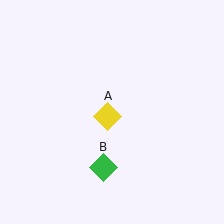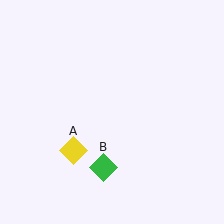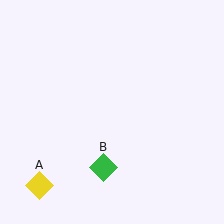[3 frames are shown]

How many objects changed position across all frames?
1 object changed position: yellow diamond (object A).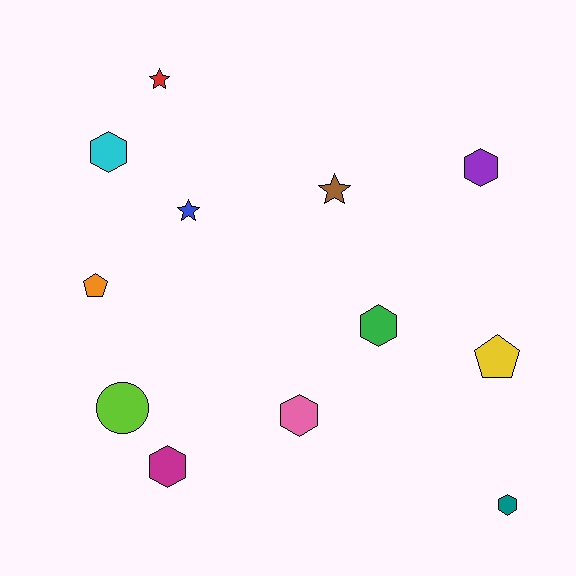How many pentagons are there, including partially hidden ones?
There are 2 pentagons.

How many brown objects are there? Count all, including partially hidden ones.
There is 1 brown object.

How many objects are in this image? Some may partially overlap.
There are 12 objects.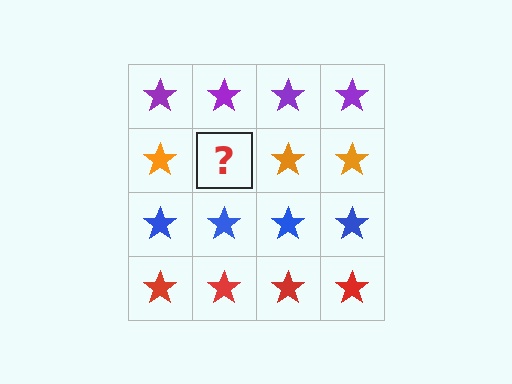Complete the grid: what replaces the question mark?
The question mark should be replaced with an orange star.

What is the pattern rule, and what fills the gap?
The rule is that each row has a consistent color. The gap should be filled with an orange star.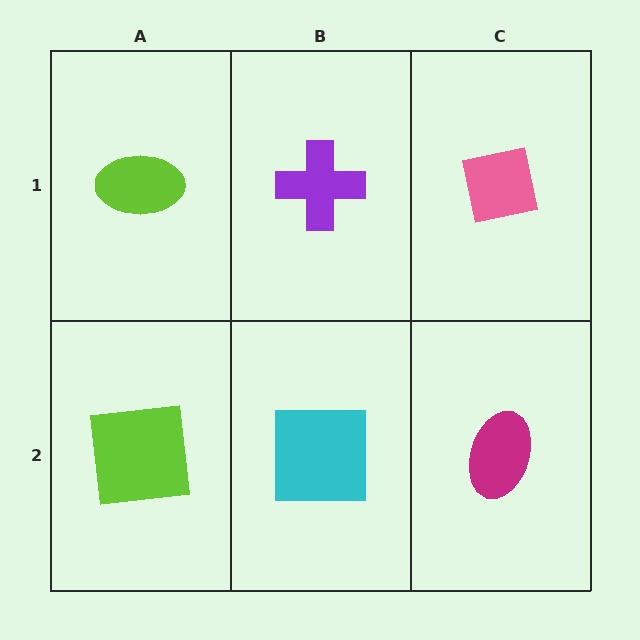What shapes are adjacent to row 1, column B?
A cyan square (row 2, column B), a lime ellipse (row 1, column A), a pink square (row 1, column C).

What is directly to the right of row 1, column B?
A pink square.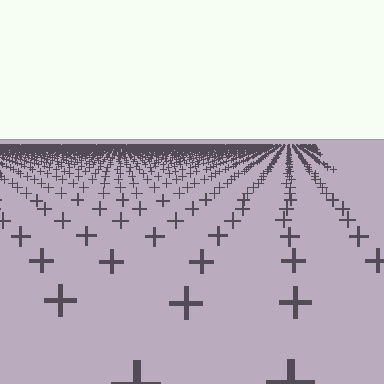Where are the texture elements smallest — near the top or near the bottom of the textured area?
Near the top.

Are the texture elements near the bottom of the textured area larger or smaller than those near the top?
Larger. Near the bottom, elements are closer to the viewer and appear at a bigger on-screen size.